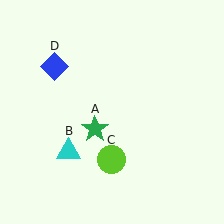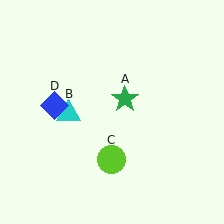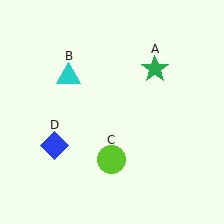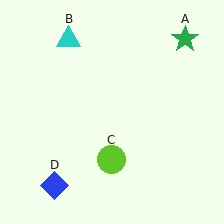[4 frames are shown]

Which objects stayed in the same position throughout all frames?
Lime circle (object C) remained stationary.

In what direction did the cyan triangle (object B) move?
The cyan triangle (object B) moved up.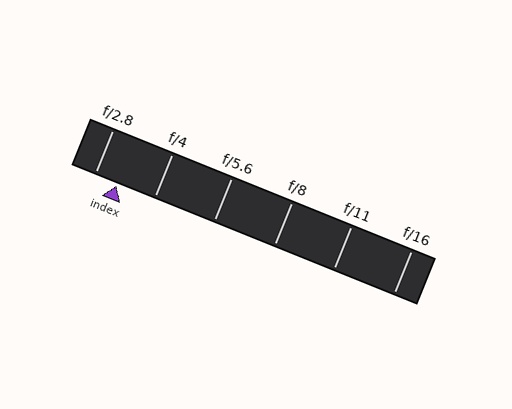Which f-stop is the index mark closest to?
The index mark is closest to f/2.8.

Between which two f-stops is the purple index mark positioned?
The index mark is between f/2.8 and f/4.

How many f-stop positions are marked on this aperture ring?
There are 6 f-stop positions marked.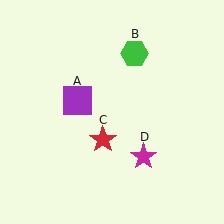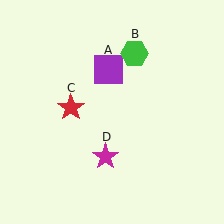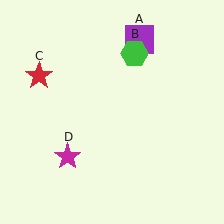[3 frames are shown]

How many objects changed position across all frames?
3 objects changed position: purple square (object A), red star (object C), magenta star (object D).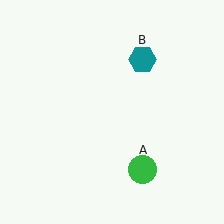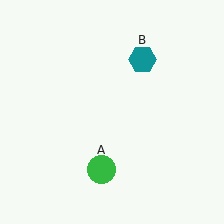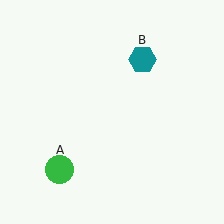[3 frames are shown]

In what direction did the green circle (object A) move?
The green circle (object A) moved left.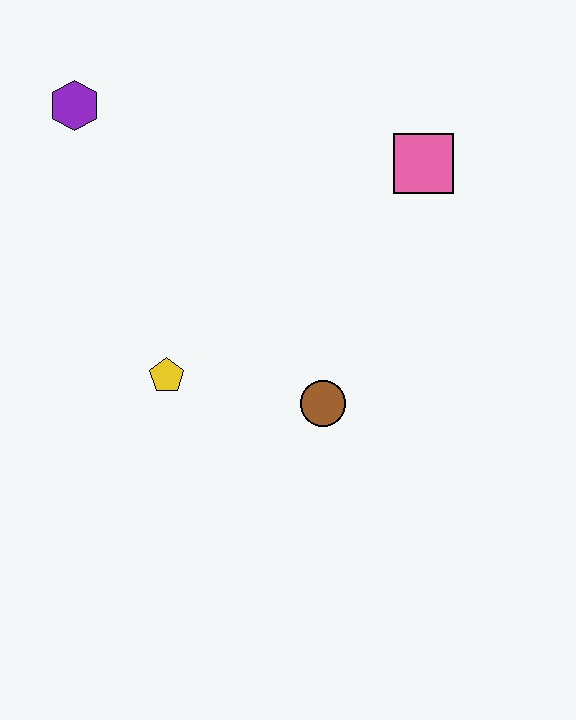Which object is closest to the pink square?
The brown circle is closest to the pink square.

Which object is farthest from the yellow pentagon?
The pink square is farthest from the yellow pentagon.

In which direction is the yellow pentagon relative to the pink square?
The yellow pentagon is to the left of the pink square.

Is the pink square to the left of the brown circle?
No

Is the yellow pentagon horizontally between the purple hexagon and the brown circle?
Yes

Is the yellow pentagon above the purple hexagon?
No